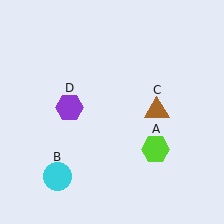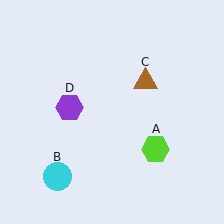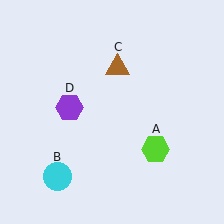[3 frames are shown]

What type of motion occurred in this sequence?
The brown triangle (object C) rotated counterclockwise around the center of the scene.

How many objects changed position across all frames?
1 object changed position: brown triangle (object C).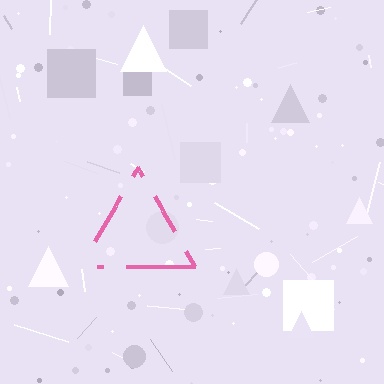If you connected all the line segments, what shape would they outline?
They would outline a triangle.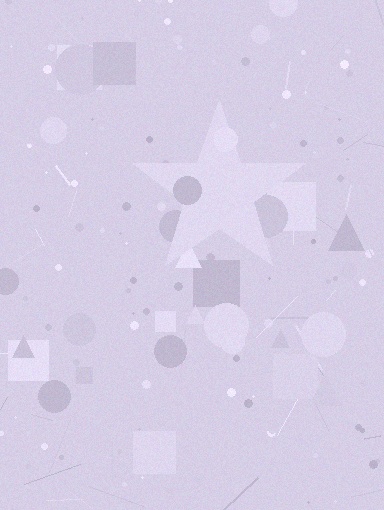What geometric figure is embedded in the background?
A star is embedded in the background.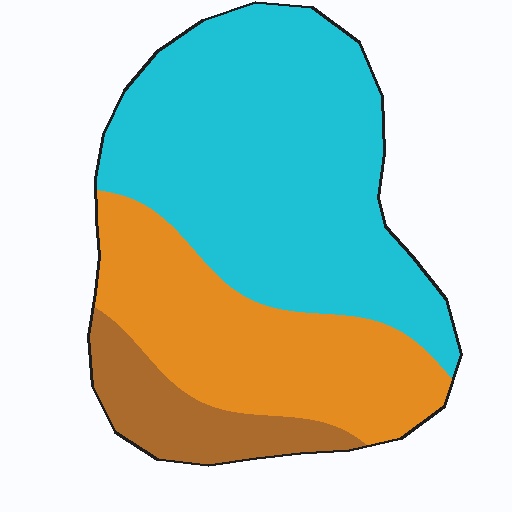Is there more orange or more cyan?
Cyan.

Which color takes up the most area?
Cyan, at roughly 55%.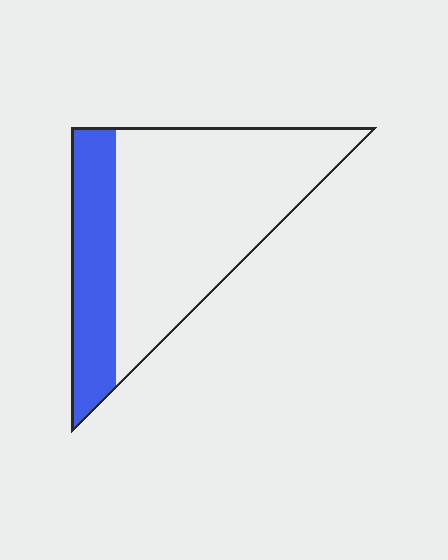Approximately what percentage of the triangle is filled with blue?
Approximately 25%.